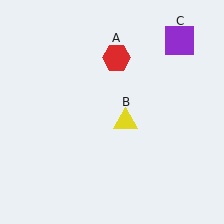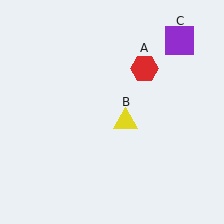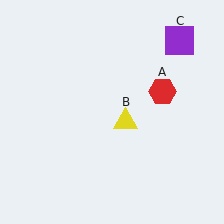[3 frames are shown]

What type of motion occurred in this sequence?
The red hexagon (object A) rotated clockwise around the center of the scene.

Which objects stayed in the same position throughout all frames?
Yellow triangle (object B) and purple square (object C) remained stationary.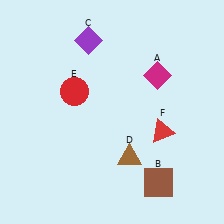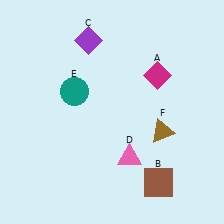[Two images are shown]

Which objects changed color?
D changed from brown to pink. E changed from red to teal. F changed from red to brown.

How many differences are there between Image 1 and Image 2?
There are 3 differences between the two images.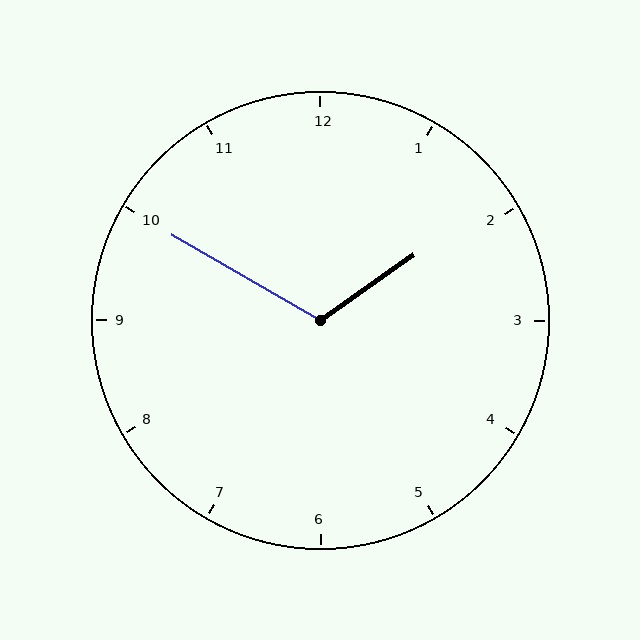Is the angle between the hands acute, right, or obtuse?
It is obtuse.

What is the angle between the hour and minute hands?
Approximately 115 degrees.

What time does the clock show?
1:50.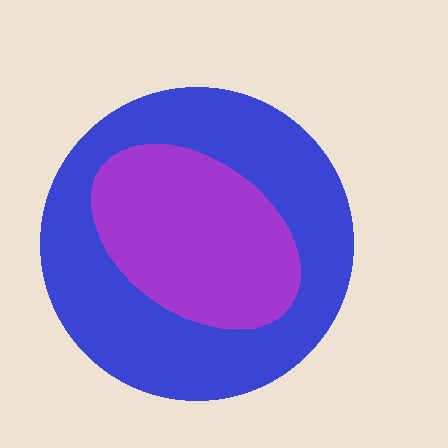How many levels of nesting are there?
2.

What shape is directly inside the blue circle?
The purple ellipse.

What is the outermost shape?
The blue circle.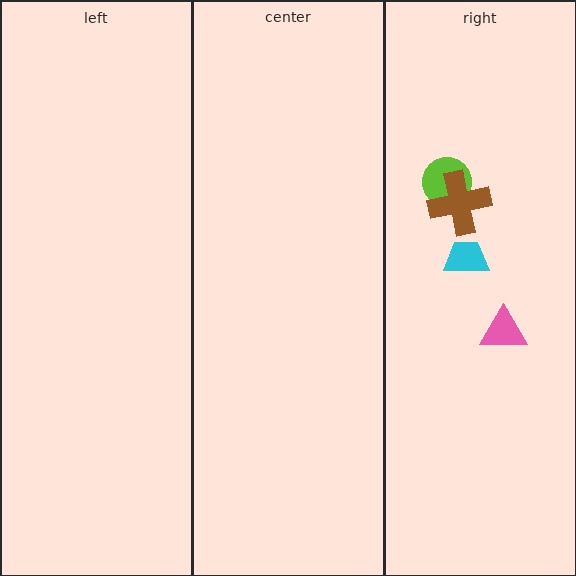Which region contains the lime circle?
The right region.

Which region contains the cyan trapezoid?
The right region.